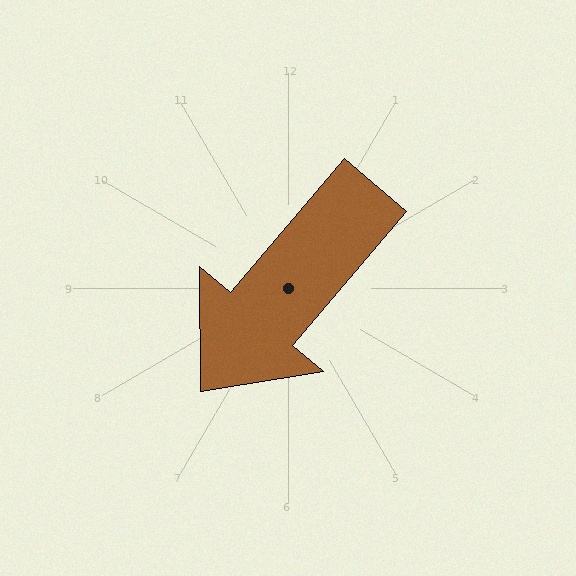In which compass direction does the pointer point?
Southwest.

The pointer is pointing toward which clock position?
Roughly 7 o'clock.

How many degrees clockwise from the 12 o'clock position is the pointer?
Approximately 220 degrees.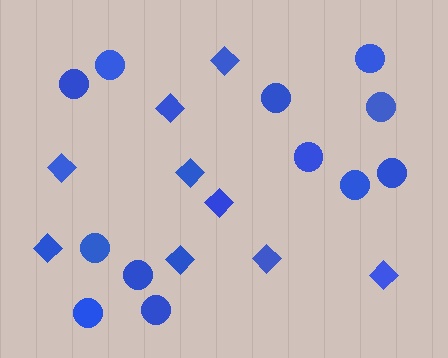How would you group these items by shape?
There are 2 groups: one group of diamonds (9) and one group of circles (12).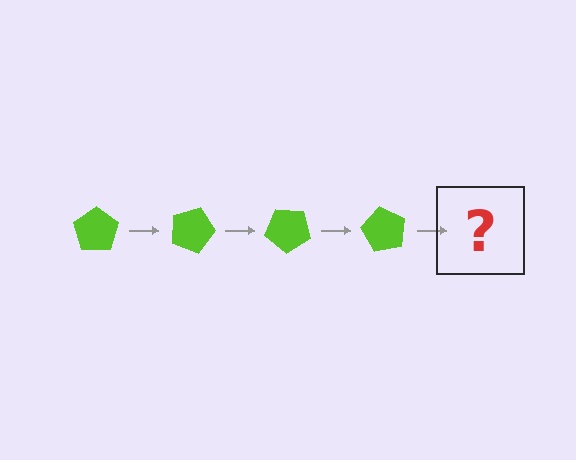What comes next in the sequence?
The next element should be a lime pentagon rotated 80 degrees.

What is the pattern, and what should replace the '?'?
The pattern is that the pentagon rotates 20 degrees each step. The '?' should be a lime pentagon rotated 80 degrees.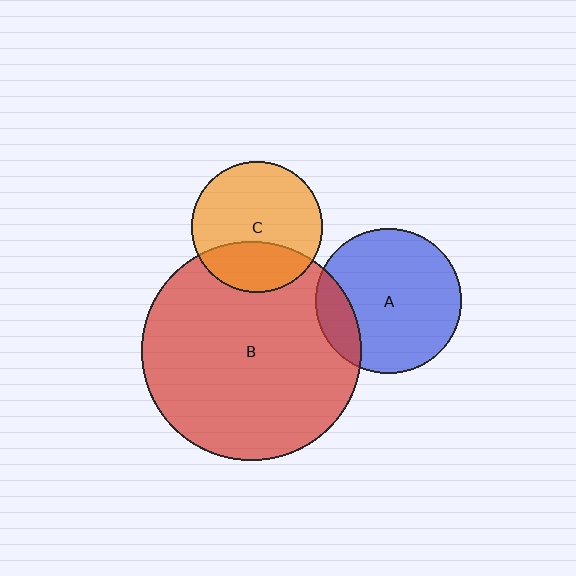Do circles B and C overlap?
Yes.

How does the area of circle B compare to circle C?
Approximately 2.8 times.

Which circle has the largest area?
Circle B (red).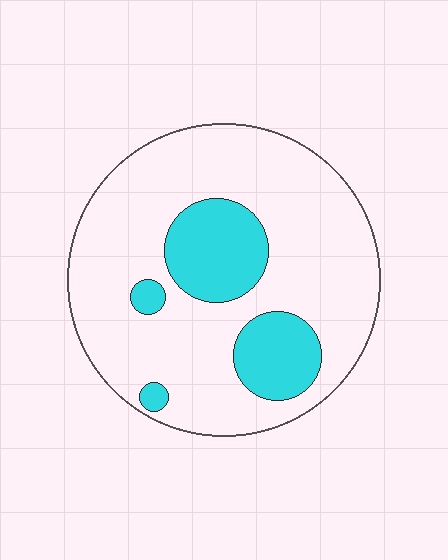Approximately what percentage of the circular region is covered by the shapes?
Approximately 20%.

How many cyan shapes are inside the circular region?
4.